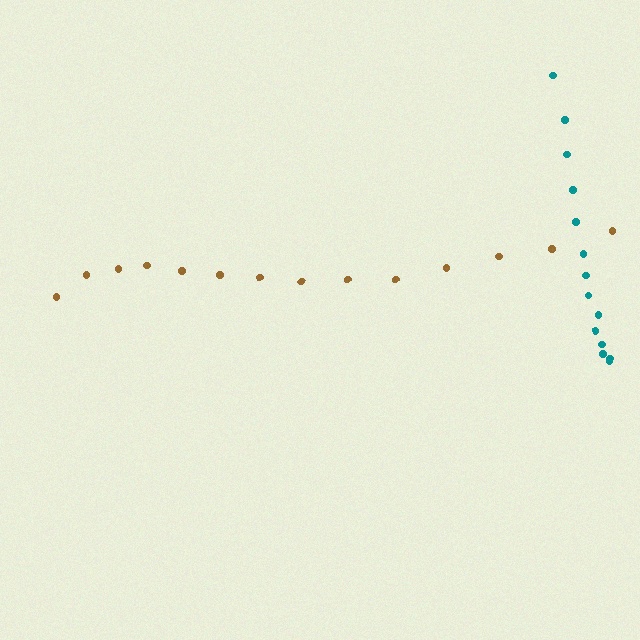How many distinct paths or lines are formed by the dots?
There are 2 distinct paths.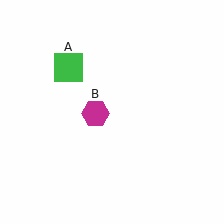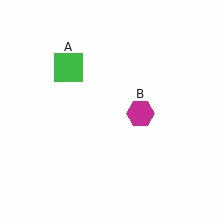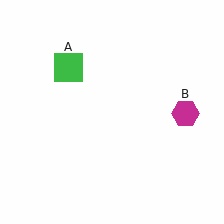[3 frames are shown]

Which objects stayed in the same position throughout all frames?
Green square (object A) remained stationary.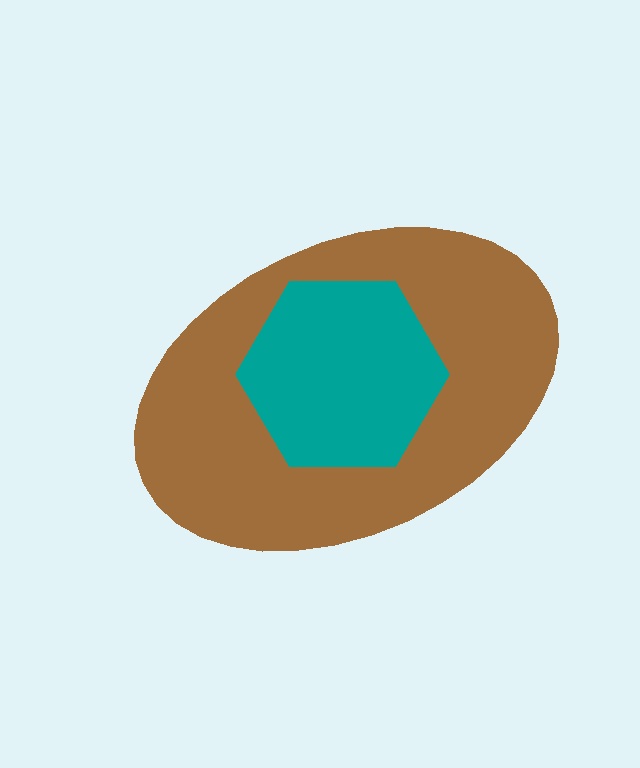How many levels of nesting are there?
2.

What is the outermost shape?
The brown ellipse.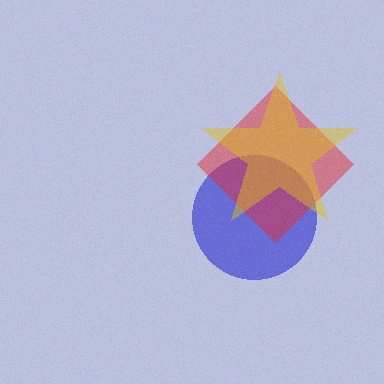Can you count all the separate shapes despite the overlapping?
Yes, there are 3 separate shapes.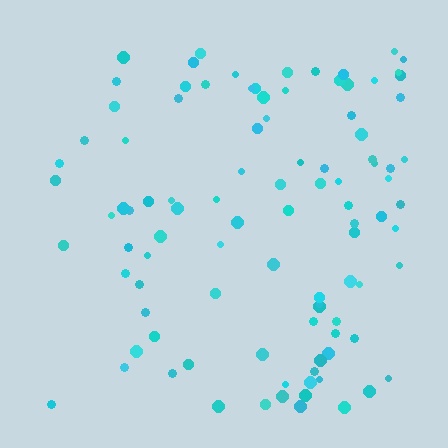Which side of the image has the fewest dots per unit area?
The left.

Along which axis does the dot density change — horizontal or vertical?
Horizontal.